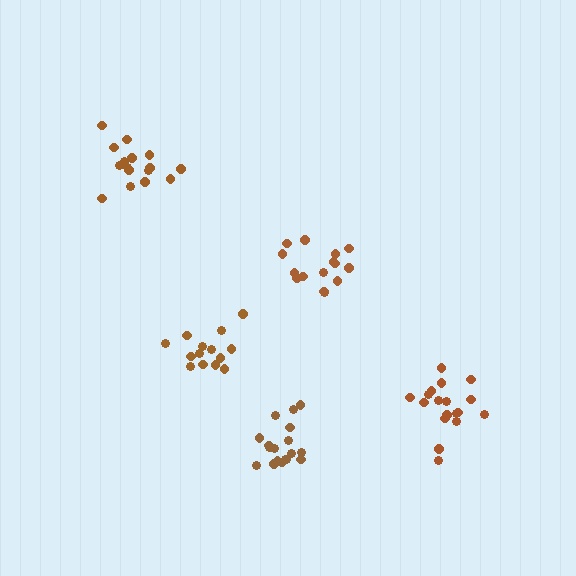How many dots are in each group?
Group 1: 15 dots, Group 2: 14 dots, Group 3: 18 dots, Group 4: 16 dots, Group 5: 18 dots (81 total).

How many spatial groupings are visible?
There are 5 spatial groupings.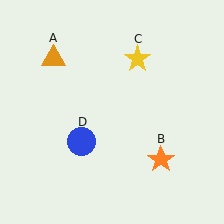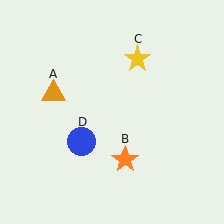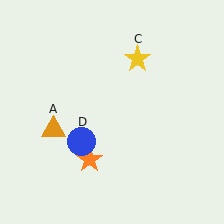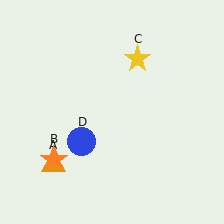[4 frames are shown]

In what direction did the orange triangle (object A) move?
The orange triangle (object A) moved down.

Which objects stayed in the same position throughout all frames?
Yellow star (object C) and blue circle (object D) remained stationary.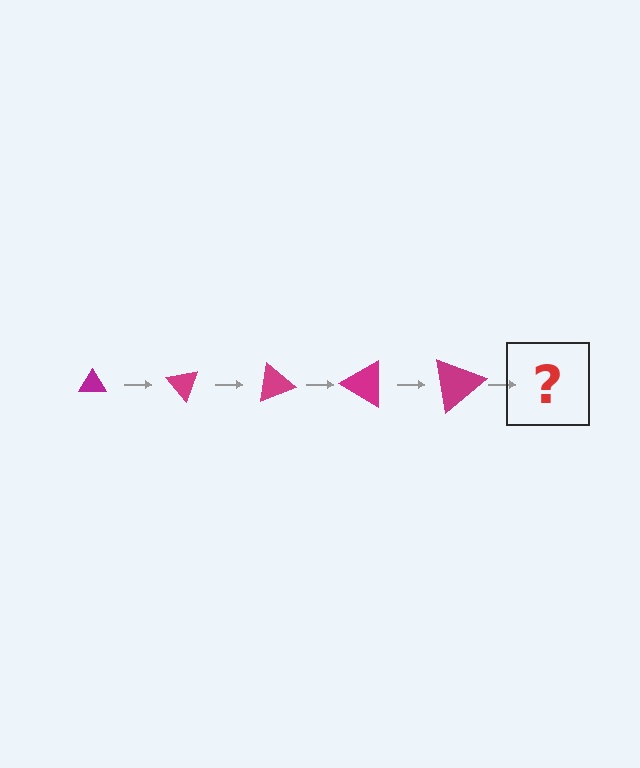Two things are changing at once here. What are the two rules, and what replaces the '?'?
The two rules are that the triangle grows larger each step and it rotates 50 degrees each step. The '?' should be a triangle, larger than the previous one and rotated 250 degrees from the start.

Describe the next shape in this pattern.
It should be a triangle, larger than the previous one and rotated 250 degrees from the start.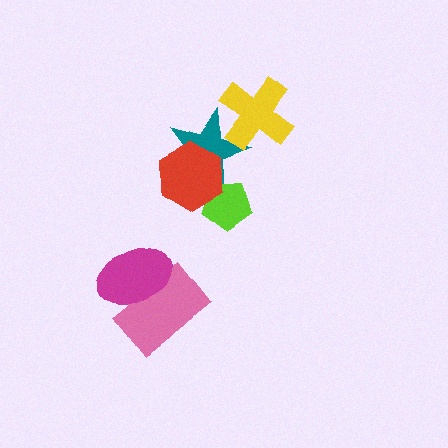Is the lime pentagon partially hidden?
Yes, it is partially covered by another shape.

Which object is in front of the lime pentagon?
The red hexagon is in front of the lime pentagon.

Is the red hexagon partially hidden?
No, no other shape covers it.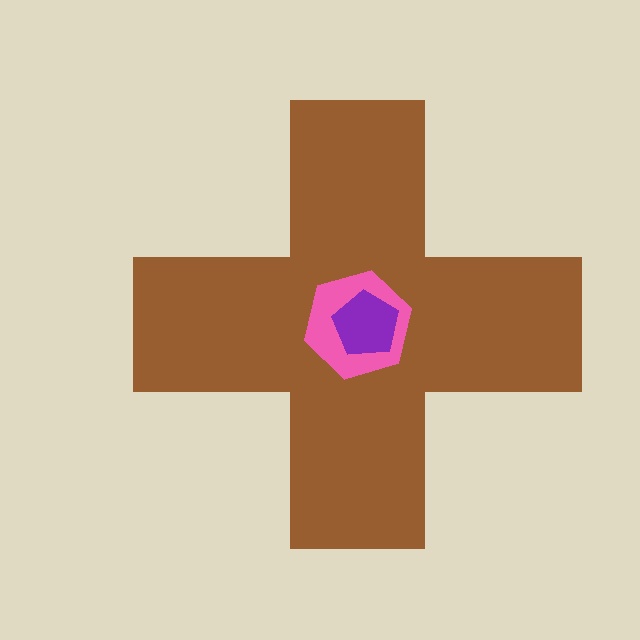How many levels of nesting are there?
3.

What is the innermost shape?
The purple pentagon.